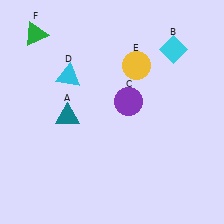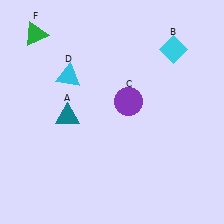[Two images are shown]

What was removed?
The yellow circle (E) was removed in Image 2.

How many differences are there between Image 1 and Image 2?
There is 1 difference between the two images.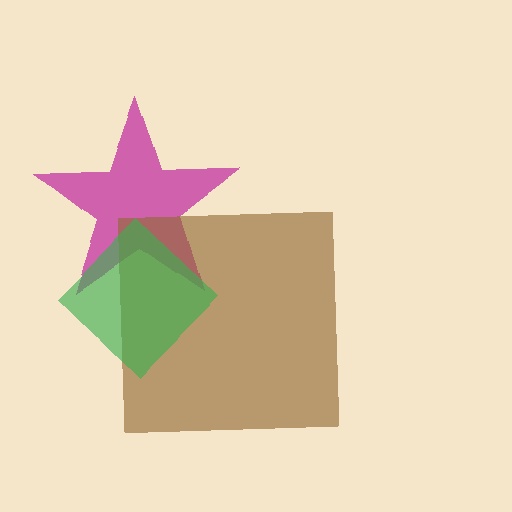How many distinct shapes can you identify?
There are 3 distinct shapes: a magenta star, a brown square, a green diamond.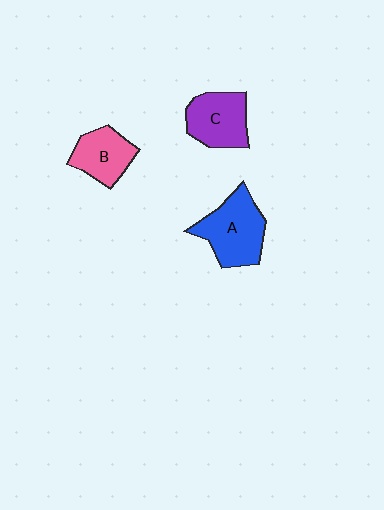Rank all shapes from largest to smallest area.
From largest to smallest: A (blue), C (purple), B (pink).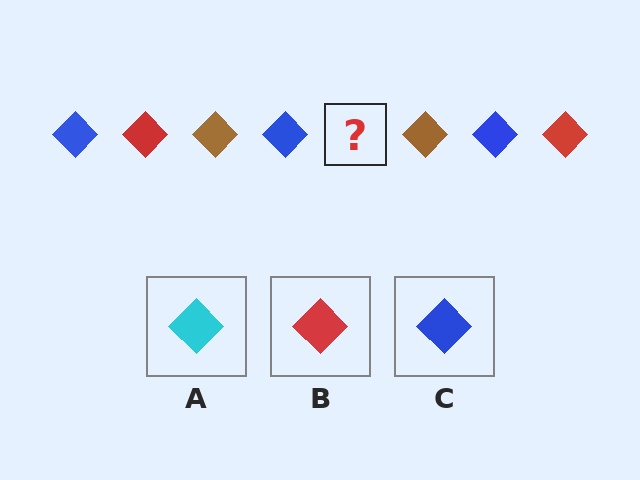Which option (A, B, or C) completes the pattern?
B.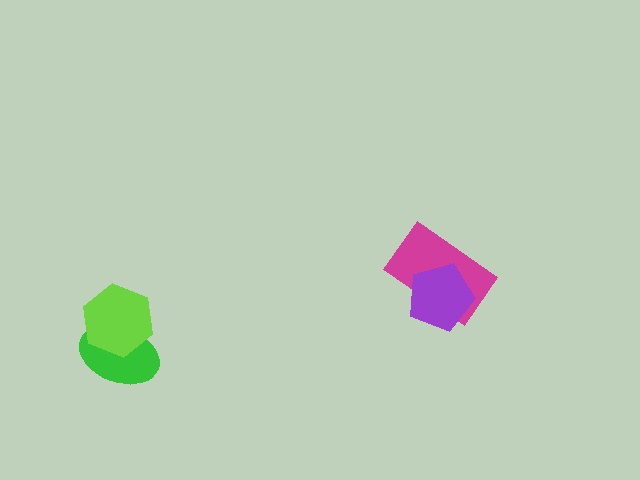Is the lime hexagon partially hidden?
No, no other shape covers it.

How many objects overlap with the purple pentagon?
1 object overlaps with the purple pentagon.